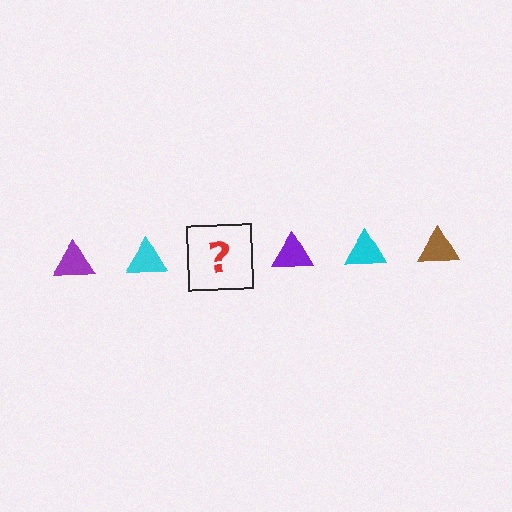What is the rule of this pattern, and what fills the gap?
The rule is that the pattern cycles through purple, cyan, brown triangles. The gap should be filled with a brown triangle.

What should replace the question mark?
The question mark should be replaced with a brown triangle.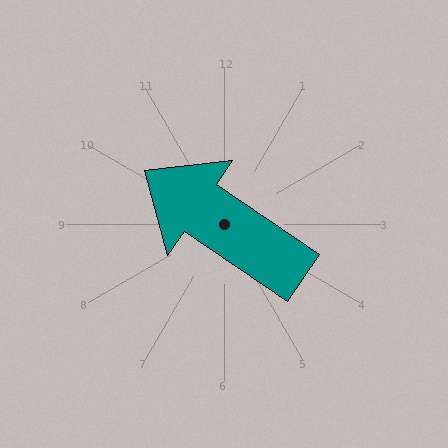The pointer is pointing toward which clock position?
Roughly 10 o'clock.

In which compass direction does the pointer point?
Northwest.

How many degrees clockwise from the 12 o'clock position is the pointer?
Approximately 304 degrees.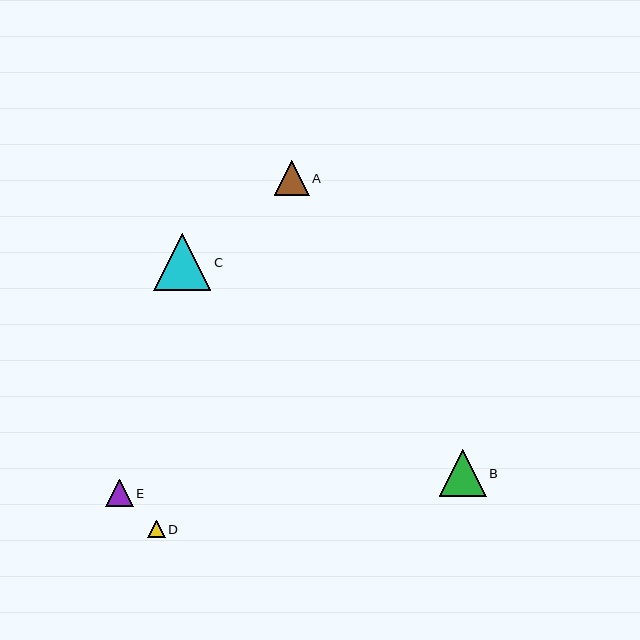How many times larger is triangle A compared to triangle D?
Triangle A is approximately 2.0 times the size of triangle D.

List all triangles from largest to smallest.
From largest to smallest: C, B, A, E, D.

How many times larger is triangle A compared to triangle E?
Triangle A is approximately 1.2 times the size of triangle E.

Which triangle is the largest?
Triangle C is the largest with a size of approximately 57 pixels.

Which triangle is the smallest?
Triangle D is the smallest with a size of approximately 17 pixels.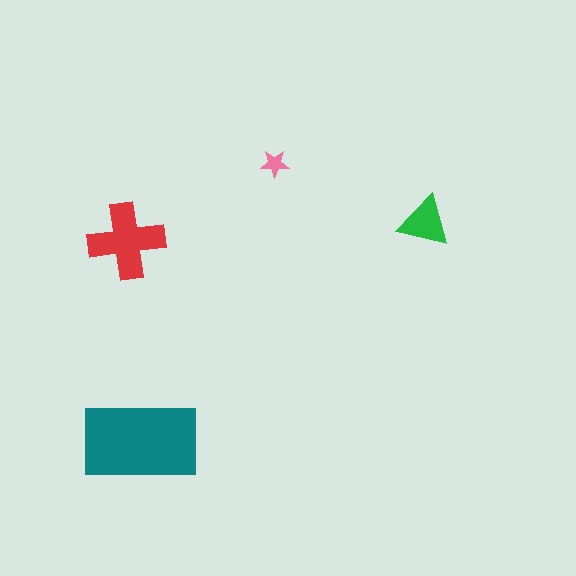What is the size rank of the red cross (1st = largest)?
2nd.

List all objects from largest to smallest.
The teal rectangle, the red cross, the green triangle, the pink star.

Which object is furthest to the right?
The green triangle is rightmost.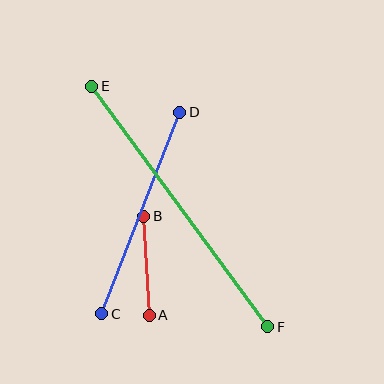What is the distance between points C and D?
The distance is approximately 216 pixels.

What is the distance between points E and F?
The distance is approximately 298 pixels.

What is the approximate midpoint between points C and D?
The midpoint is at approximately (141, 213) pixels.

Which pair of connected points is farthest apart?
Points E and F are farthest apart.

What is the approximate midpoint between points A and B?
The midpoint is at approximately (146, 266) pixels.